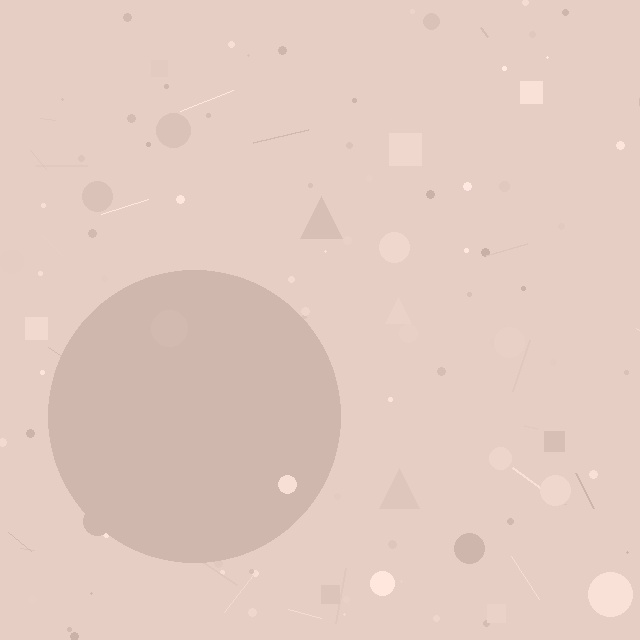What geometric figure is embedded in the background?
A circle is embedded in the background.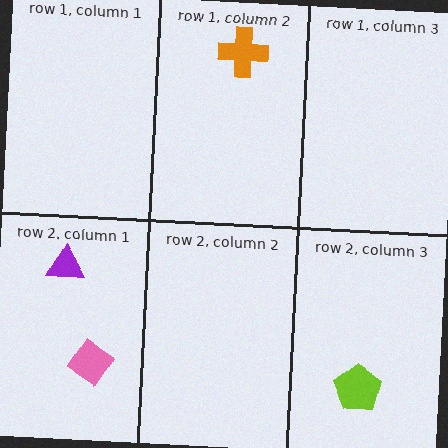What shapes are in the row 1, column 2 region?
The orange cross.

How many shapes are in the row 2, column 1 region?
2.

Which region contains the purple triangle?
The row 2, column 1 region.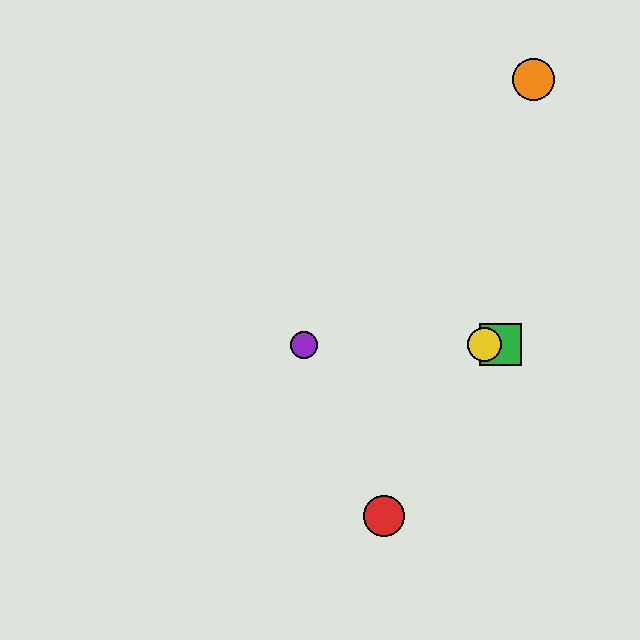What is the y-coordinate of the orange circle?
The orange circle is at y≈79.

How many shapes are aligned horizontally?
4 shapes (the blue star, the green square, the yellow circle, the purple circle) are aligned horizontally.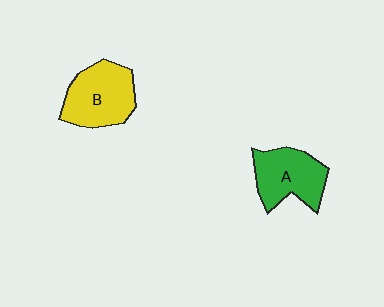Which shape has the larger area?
Shape B (yellow).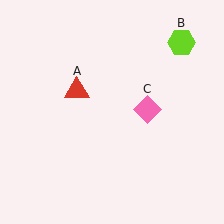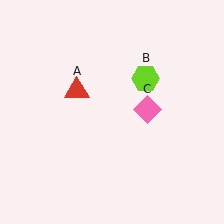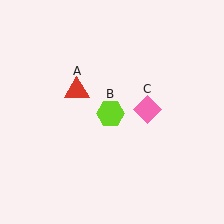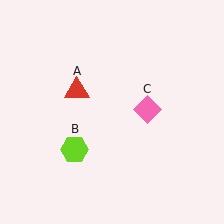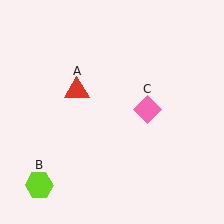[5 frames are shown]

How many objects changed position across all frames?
1 object changed position: lime hexagon (object B).